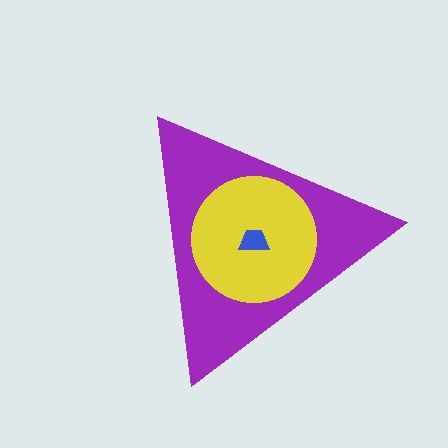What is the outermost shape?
The purple triangle.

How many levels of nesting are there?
3.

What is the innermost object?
The blue trapezoid.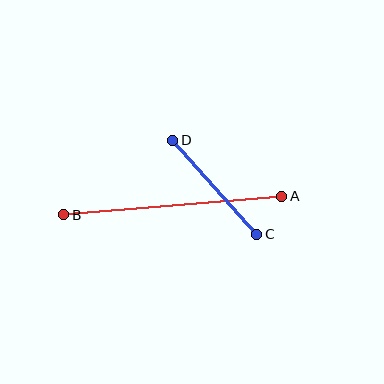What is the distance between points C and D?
The distance is approximately 126 pixels.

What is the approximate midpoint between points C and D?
The midpoint is at approximately (215, 187) pixels.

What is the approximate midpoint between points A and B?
The midpoint is at approximately (173, 206) pixels.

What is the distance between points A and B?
The distance is approximately 219 pixels.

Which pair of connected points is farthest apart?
Points A and B are farthest apart.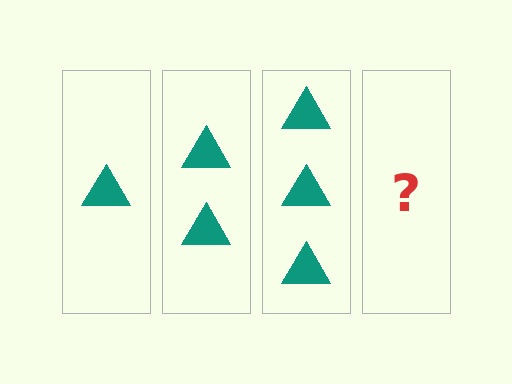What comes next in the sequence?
The next element should be 4 triangles.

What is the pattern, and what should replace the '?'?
The pattern is that each step adds one more triangle. The '?' should be 4 triangles.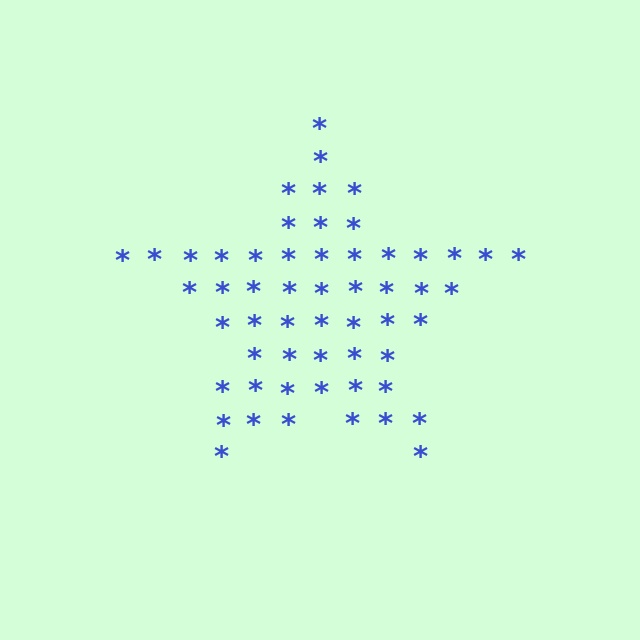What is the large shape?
The large shape is a star.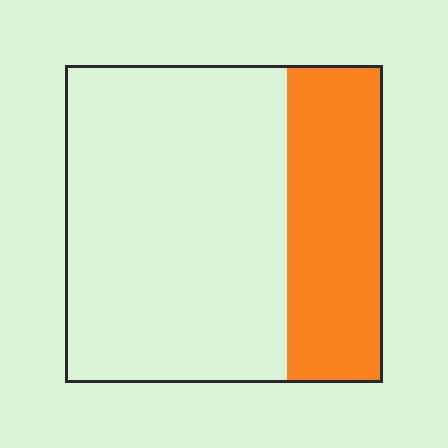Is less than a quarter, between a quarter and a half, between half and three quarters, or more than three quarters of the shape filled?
Between a quarter and a half.